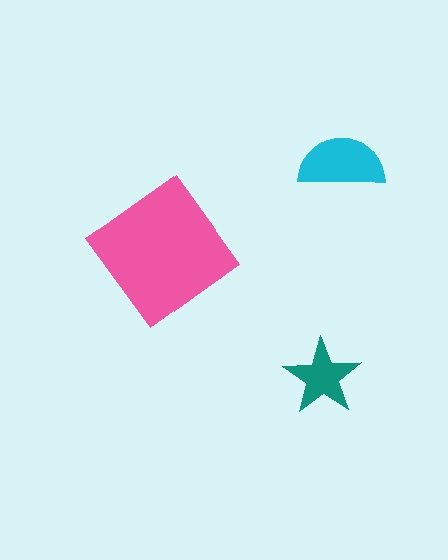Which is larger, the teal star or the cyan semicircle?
The cyan semicircle.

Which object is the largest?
The pink diamond.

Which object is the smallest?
The teal star.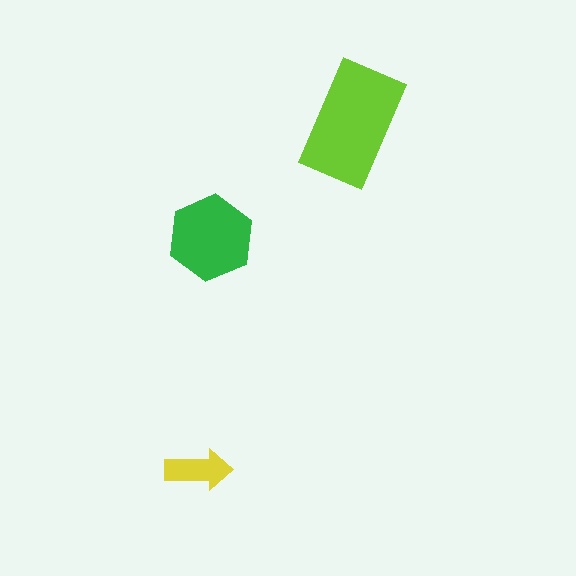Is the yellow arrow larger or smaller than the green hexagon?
Smaller.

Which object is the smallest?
The yellow arrow.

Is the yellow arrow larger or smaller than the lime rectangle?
Smaller.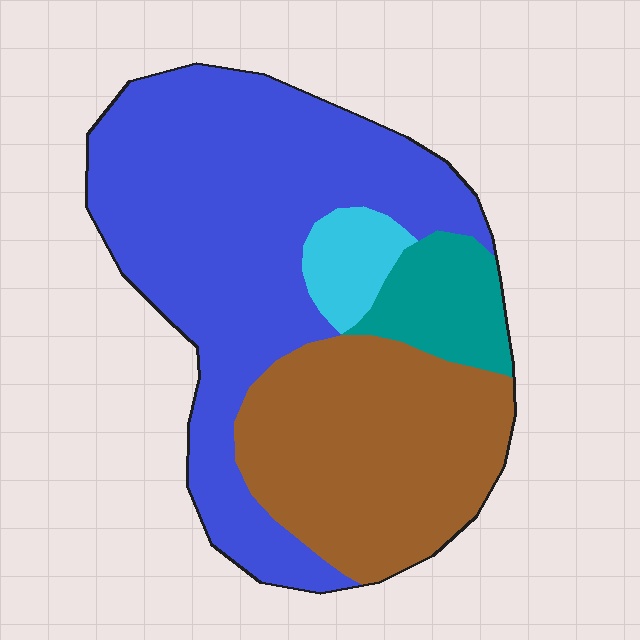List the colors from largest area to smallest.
From largest to smallest: blue, brown, teal, cyan.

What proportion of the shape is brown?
Brown covers about 30% of the shape.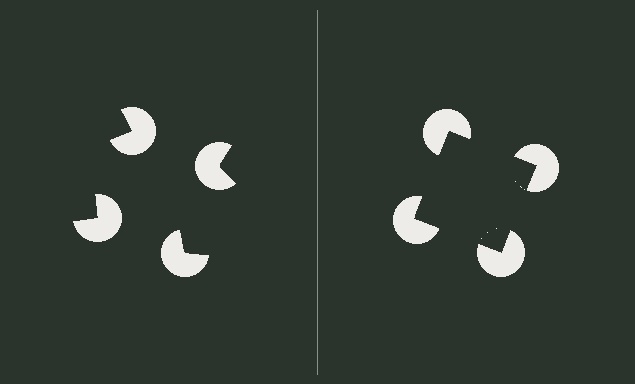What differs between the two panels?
The pac-man discs are positioned identically on both sides; only the wedge orientations differ. On the right they align to a square; on the left they are misaligned.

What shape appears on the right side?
An illusory square.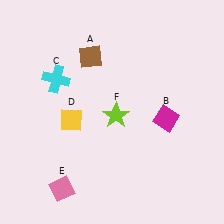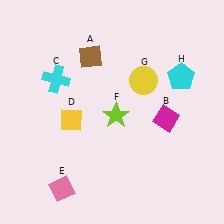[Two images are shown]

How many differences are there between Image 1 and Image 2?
There are 2 differences between the two images.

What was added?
A yellow circle (G), a cyan pentagon (H) were added in Image 2.